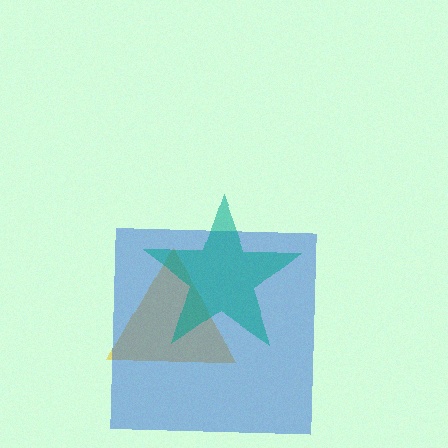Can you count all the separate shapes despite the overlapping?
Yes, there are 3 separate shapes.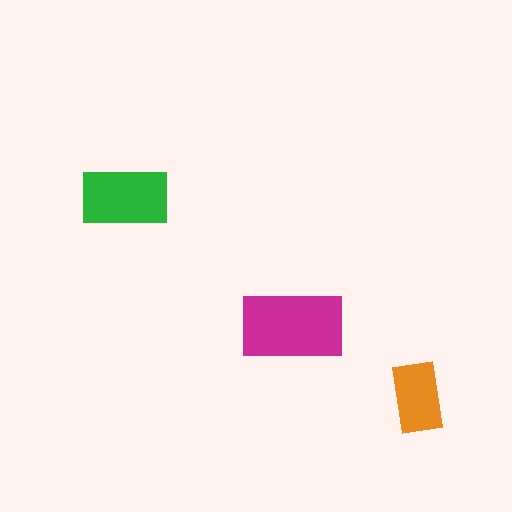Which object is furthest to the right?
The orange rectangle is rightmost.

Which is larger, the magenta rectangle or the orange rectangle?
The magenta one.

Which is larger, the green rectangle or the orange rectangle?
The green one.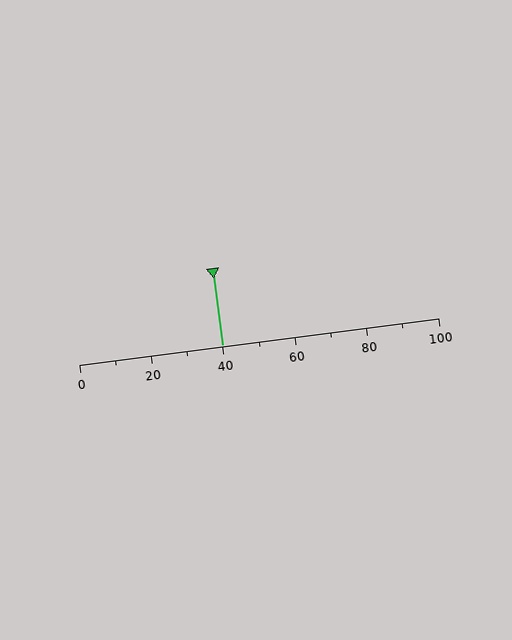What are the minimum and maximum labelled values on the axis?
The axis runs from 0 to 100.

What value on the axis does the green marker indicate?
The marker indicates approximately 40.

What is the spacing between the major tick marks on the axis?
The major ticks are spaced 20 apart.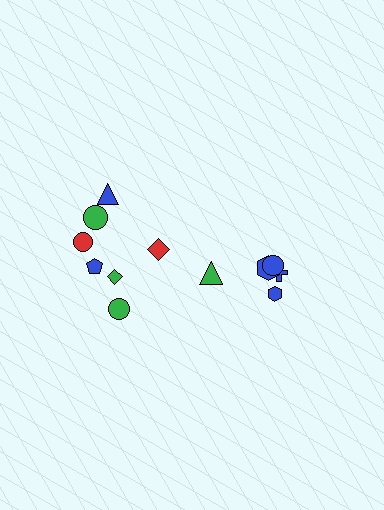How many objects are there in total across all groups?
There are 12 objects.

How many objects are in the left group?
There are 7 objects.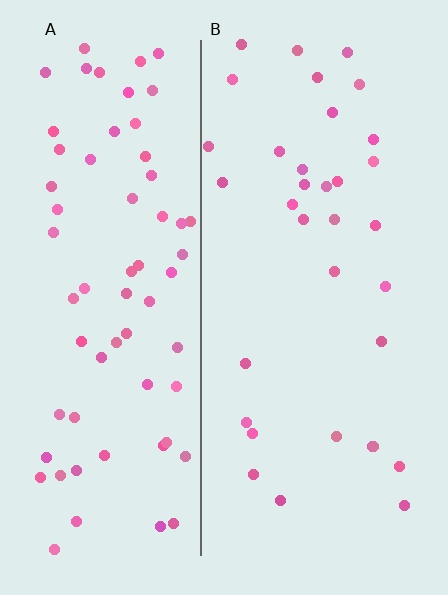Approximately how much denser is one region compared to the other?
Approximately 2.0× — region A over region B.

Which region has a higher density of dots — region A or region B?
A (the left).